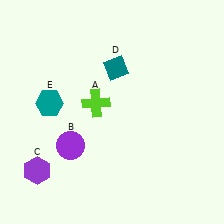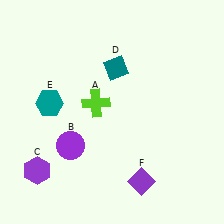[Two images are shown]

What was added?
A purple diamond (F) was added in Image 2.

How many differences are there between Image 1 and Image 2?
There is 1 difference between the two images.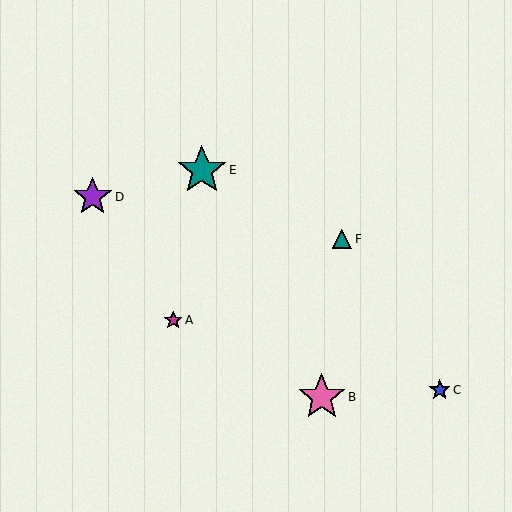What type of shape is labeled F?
Shape F is a teal triangle.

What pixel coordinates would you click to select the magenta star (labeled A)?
Click at (173, 320) to select the magenta star A.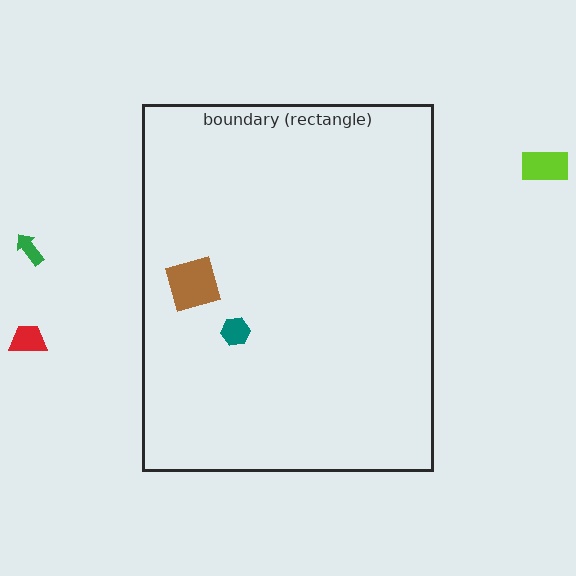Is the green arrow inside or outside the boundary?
Outside.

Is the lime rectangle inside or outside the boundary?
Outside.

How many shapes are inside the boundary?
2 inside, 3 outside.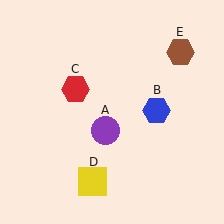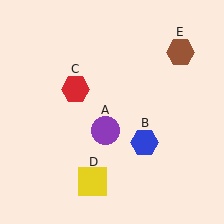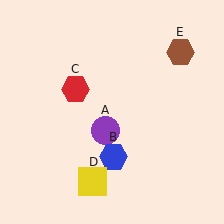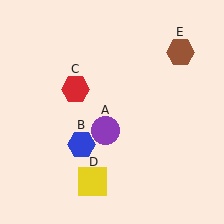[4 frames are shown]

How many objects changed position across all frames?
1 object changed position: blue hexagon (object B).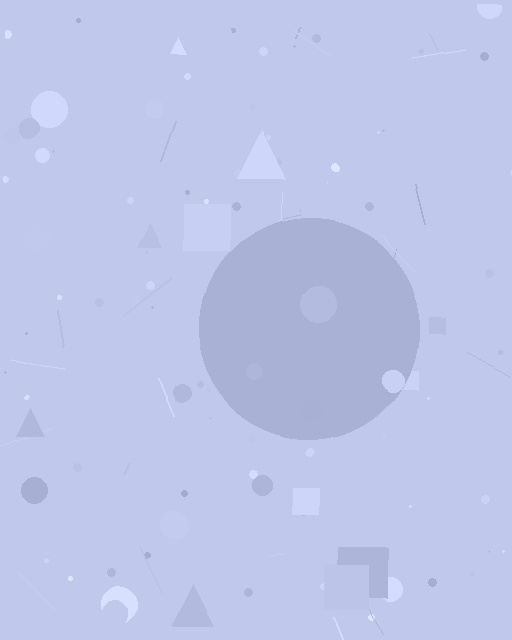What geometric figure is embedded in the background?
A circle is embedded in the background.